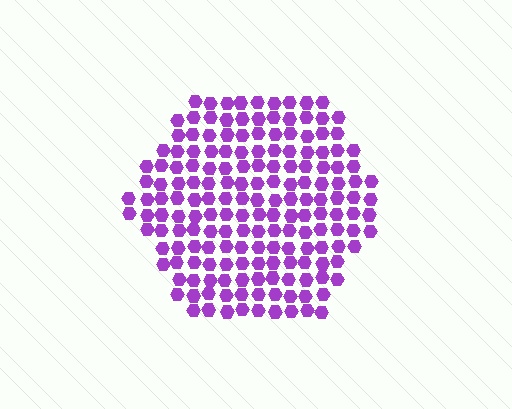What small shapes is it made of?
It is made of small hexagons.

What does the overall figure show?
The overall figure shows a hexagon.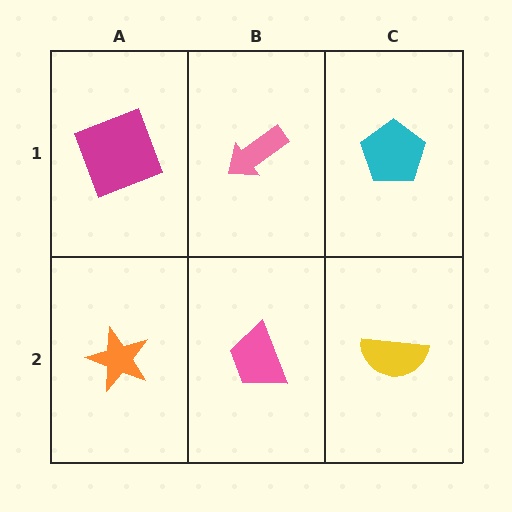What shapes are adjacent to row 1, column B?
A pink trapezoid (row 2, column B), a magenta square (row 1, column A), a cyan pentagon (row 1, column C).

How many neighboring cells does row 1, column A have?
2.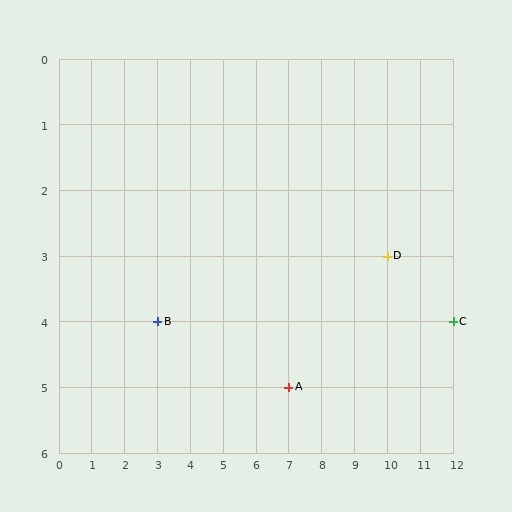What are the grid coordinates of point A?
Point A is at grid coordinates (7, 5).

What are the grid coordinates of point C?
Point C is at grid coordinates (12, 4).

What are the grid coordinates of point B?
Point B is at grid coordinates (3, 4).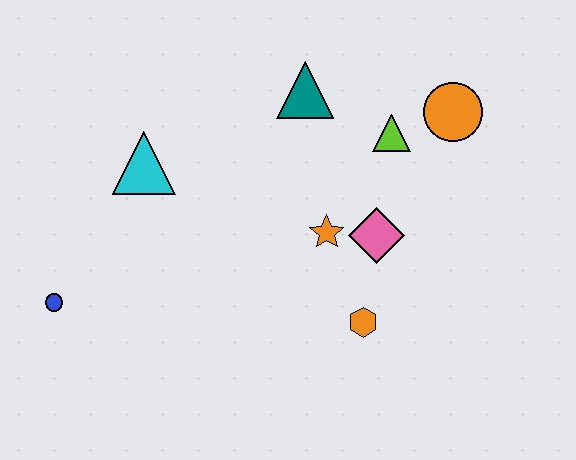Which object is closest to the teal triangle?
The lime triangle is closest to the teal triangle.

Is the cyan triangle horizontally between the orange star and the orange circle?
No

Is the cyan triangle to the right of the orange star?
No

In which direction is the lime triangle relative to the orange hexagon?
The lime triangle is above the orange hexagon.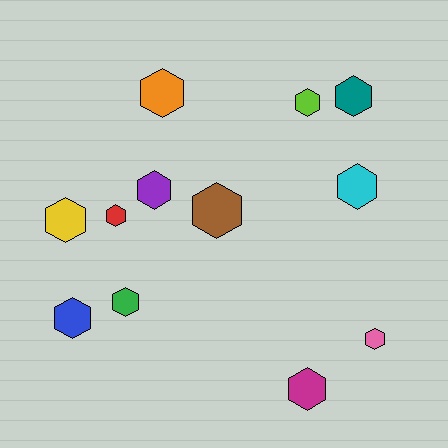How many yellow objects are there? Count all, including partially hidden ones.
There is 1 yellow object.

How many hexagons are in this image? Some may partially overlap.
There are 12 hexagons.